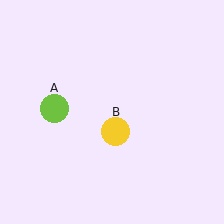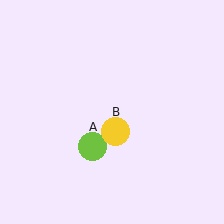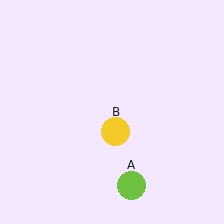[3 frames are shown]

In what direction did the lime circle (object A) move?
The lime circle (object A) moved down and to the right.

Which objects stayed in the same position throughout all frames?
Yellow circle (object B) remained stationary.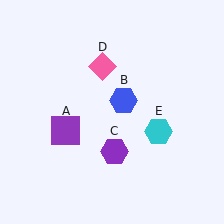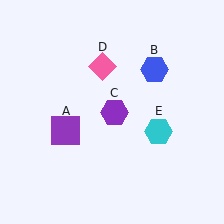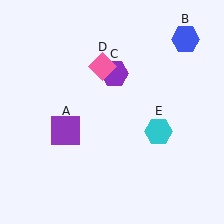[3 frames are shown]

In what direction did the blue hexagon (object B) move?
The blue hexagon (object B) moved up and to the right.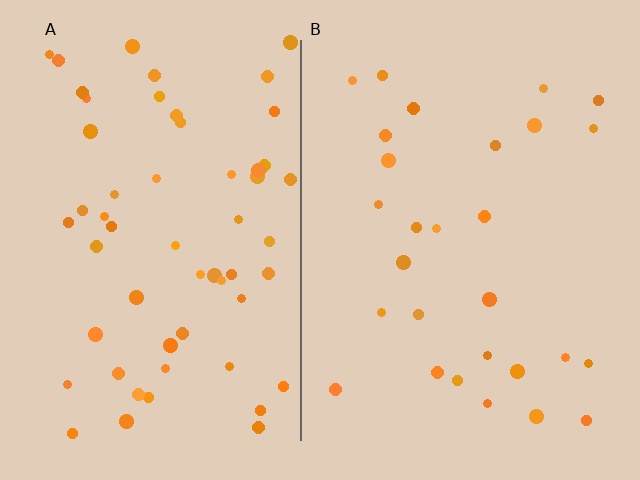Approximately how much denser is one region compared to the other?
Approximately 2.0× — region A over region B.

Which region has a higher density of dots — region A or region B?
A (the left).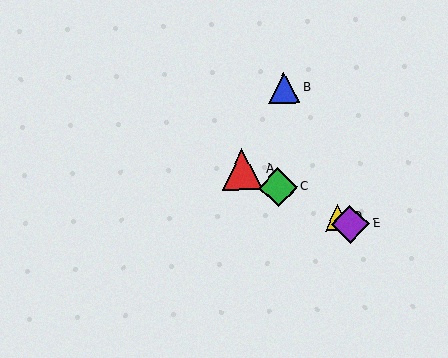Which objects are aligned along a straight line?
Objects A, C, D, E are aligned along a straight line.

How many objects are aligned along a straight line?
4 objects (A, C, D, E) are aligned along a straight line.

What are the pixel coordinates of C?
Object C is at (278, 187).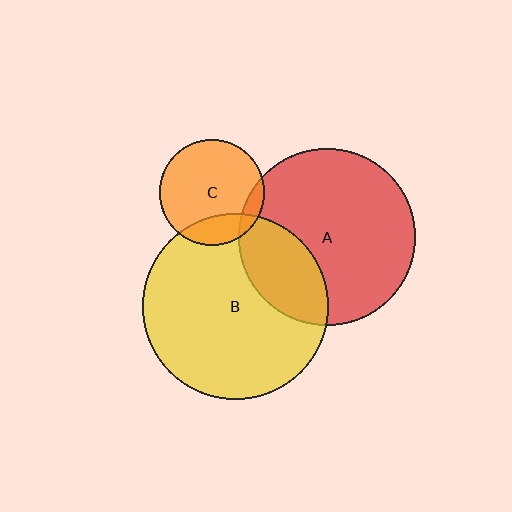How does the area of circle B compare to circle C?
Approximately 3.1 times.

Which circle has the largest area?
Circle B (yellow).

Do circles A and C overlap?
Yes.